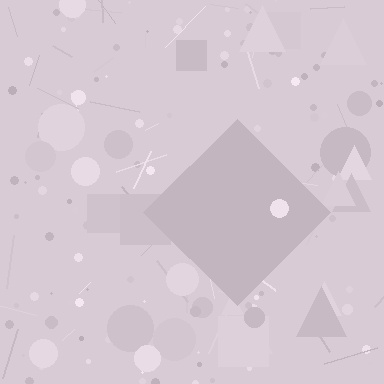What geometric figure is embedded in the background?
A diamond is embedded in the background.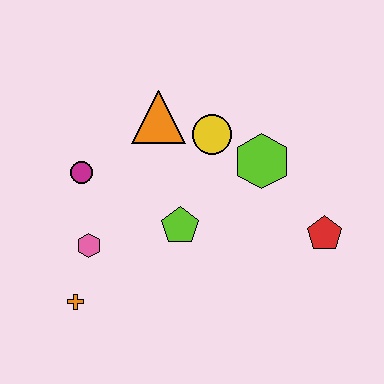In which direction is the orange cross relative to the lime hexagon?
The orange cross is to the left of the lime hexagon.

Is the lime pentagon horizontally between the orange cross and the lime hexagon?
Yes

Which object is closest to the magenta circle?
The pink hexagon is closest to the magenta circle.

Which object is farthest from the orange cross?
The red pentagon is farthest from the orange cross.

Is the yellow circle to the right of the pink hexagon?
Yes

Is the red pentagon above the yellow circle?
No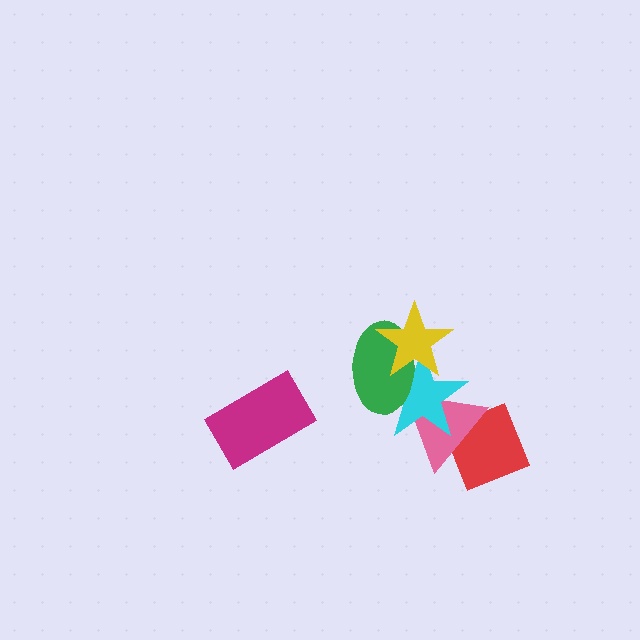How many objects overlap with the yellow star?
2 objects overlap with the yellow star.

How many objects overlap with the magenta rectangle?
0 objects overlap with the magenta rectangle.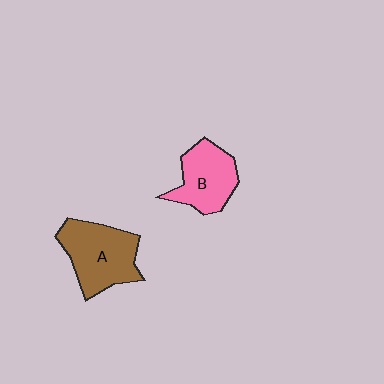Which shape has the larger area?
Shape A (brown).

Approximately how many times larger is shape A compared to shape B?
Approximately 1.2 times.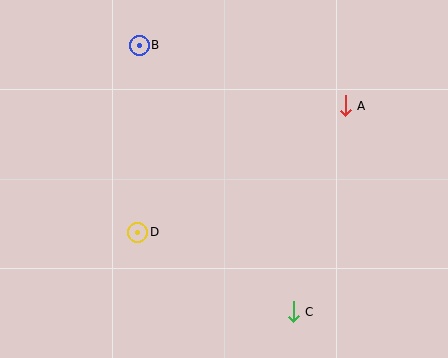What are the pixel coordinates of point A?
Point A is at (345, 106).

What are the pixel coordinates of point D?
Point D is at (138, 232).